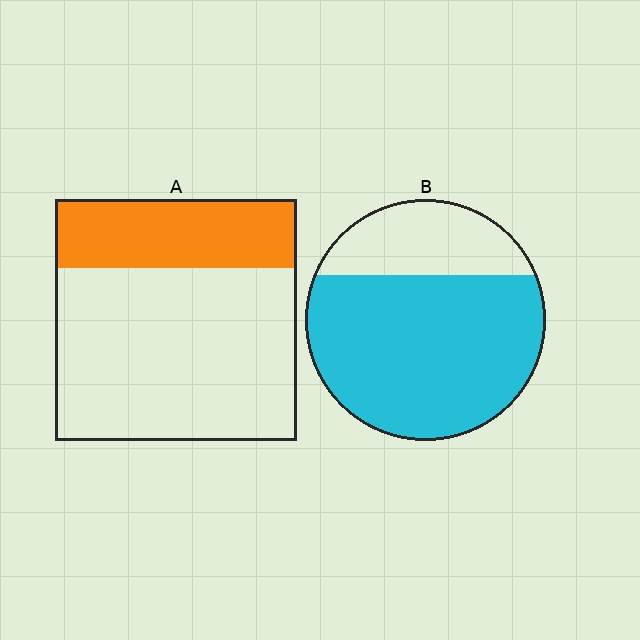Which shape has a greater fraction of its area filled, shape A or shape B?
Shape B.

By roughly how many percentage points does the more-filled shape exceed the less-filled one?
By roughly 45 percentage points (B over A).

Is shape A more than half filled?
No.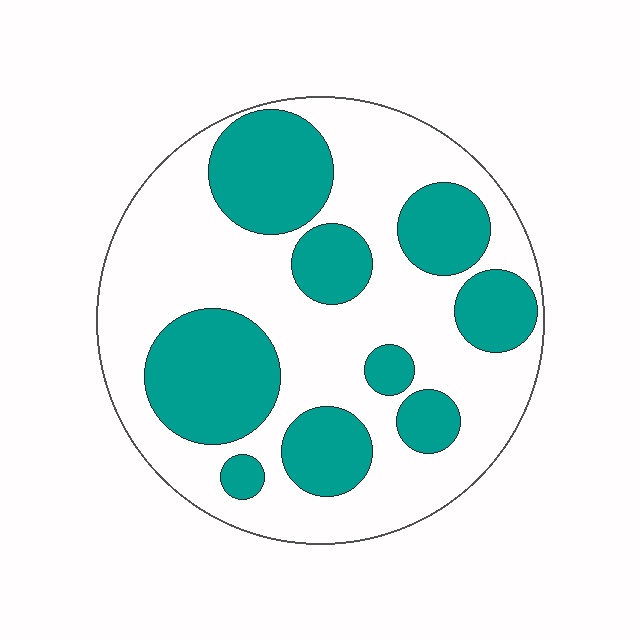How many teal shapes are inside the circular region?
9.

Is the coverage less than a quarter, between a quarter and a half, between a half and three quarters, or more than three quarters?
Between a quarter and a half.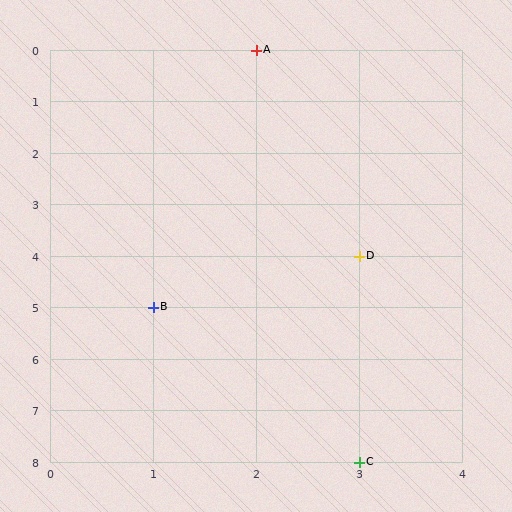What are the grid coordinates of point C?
Point C is at grid coordinates (3, 8).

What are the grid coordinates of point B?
Point B is at grid coordinates (1, 5).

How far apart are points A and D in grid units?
Points A and D are 1 column and 4 rows apart (about 4.1 grid units diagonally).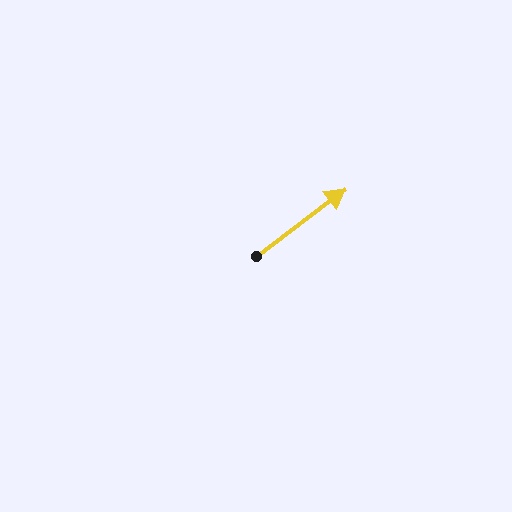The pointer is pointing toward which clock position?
Roughly 2 o'clock.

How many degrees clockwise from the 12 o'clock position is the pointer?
Approximately 53 degrees.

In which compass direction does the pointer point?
Northeast.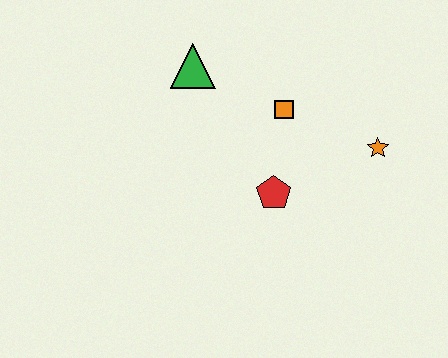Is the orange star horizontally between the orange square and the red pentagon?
No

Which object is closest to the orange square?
The red pentagon is closest to the orange square.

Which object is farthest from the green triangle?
The orange star is farthest from the green triangle.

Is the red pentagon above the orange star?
No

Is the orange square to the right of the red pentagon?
Yes